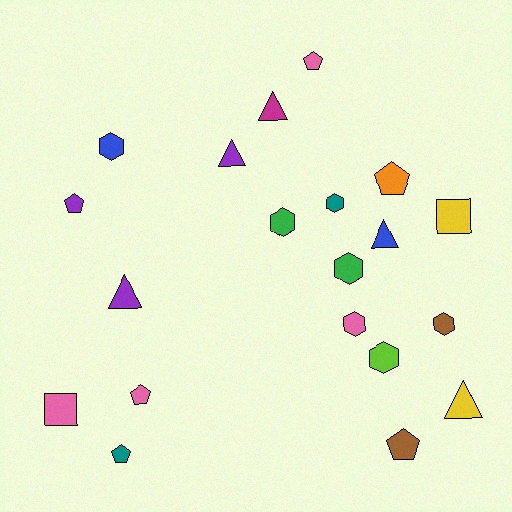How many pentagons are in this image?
There are 6 pentagons.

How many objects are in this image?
There are 20 objects.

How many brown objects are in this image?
There are 2 brown objects.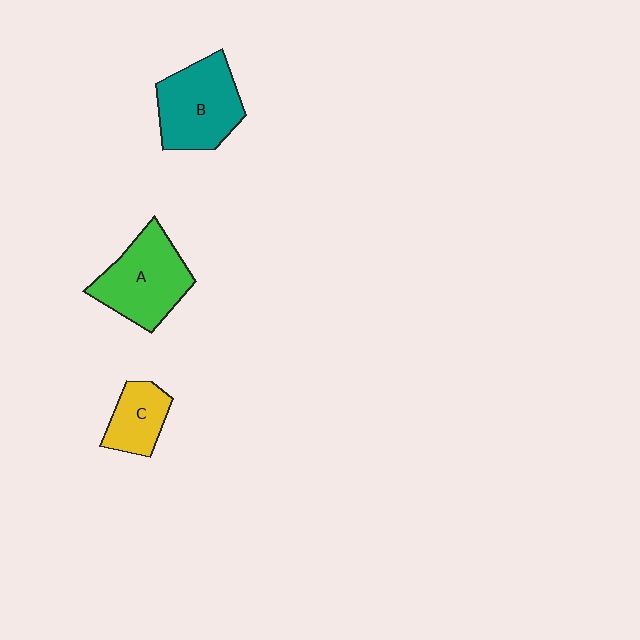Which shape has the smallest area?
Shape C (yellow).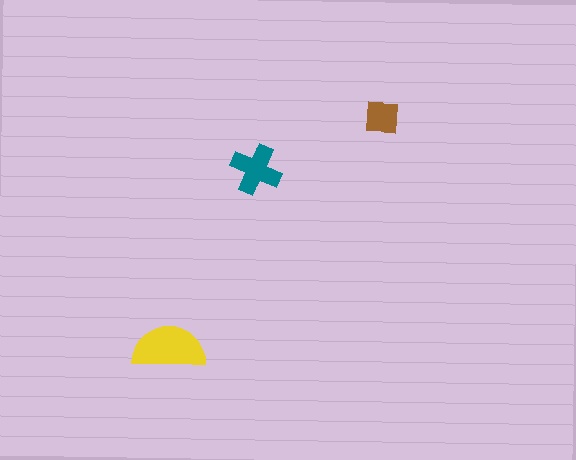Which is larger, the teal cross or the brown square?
The teal cross.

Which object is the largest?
The yellow semicircle.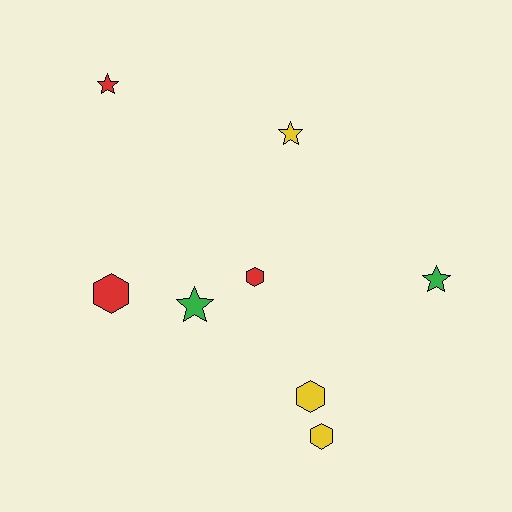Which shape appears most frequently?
Star, with 4 objects.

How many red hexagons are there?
There are 2 red hexagons.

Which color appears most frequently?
Yellow, with 3 objects.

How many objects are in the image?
There are 8 objects.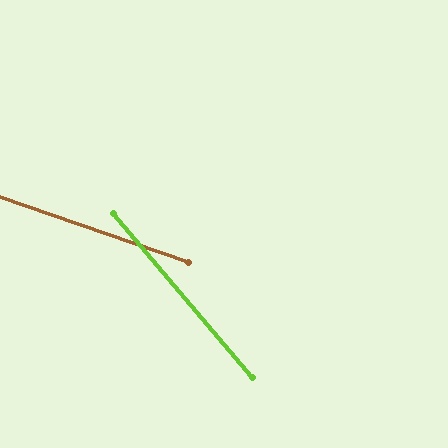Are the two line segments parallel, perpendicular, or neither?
Neither parallel nor perpendicular — they differ by about 31°.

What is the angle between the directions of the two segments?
Approximately 31 degrees.